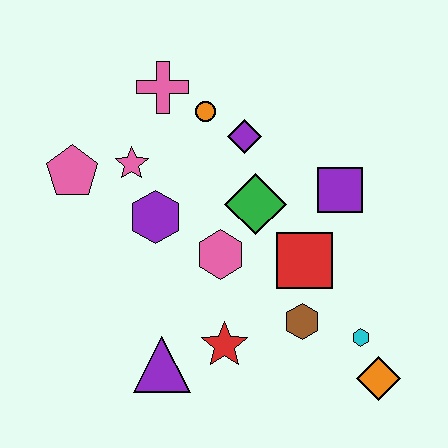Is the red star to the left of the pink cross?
No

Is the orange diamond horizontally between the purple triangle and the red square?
No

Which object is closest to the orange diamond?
The cyan hexagon is closest to the orange diamond.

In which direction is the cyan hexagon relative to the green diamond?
The cyan hexagon is below the green diamond.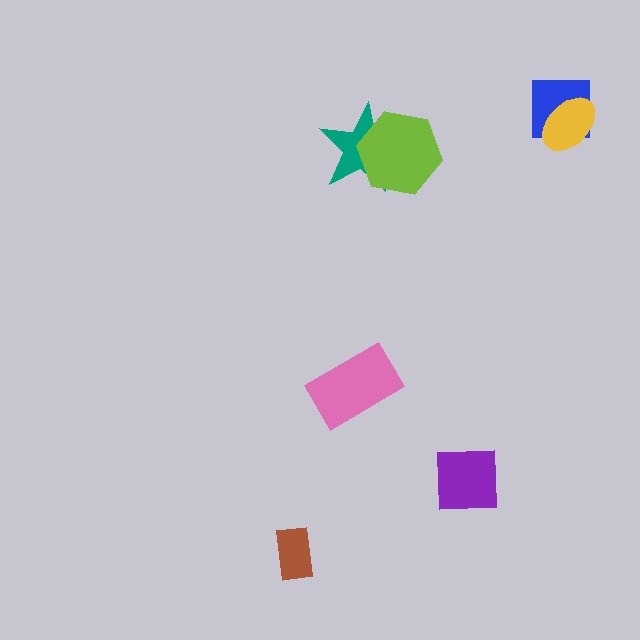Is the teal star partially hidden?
Yes, it is partially covered by another shape.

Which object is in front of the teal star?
The lime hexagon is in front of the teal star.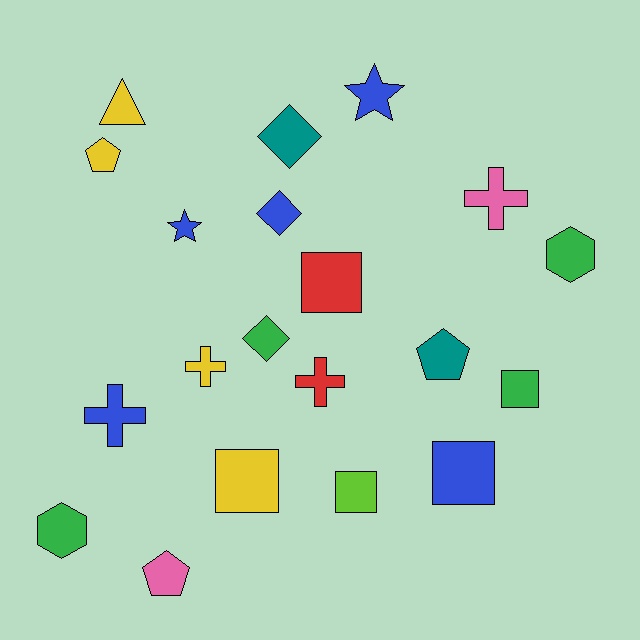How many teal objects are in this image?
There are 2 teal objects.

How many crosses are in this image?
There are 4 crosses.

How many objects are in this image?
There are 20 objects.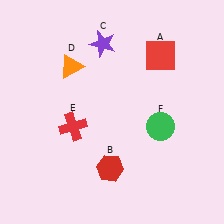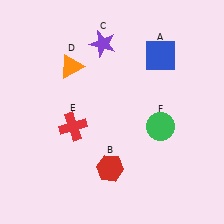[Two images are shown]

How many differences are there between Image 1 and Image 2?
There is 1 difference between the two images.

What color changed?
The square (A) changed from red in Image 1 to blue in Image 2.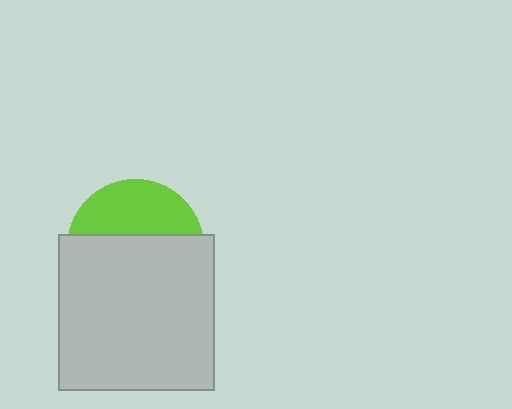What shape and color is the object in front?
The object in front is a light gray square.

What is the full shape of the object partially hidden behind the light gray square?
The partially hidden object is a lime circle.